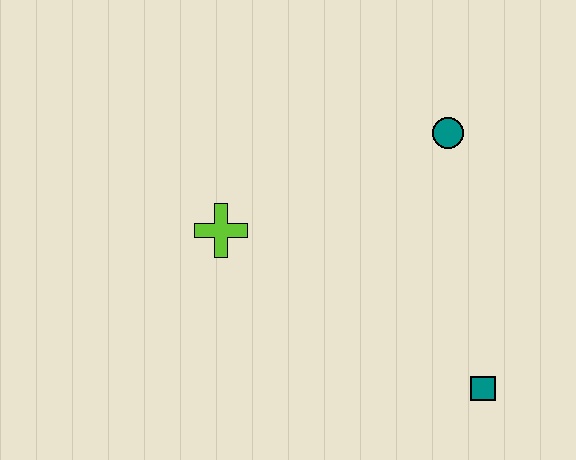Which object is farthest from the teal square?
The lime cross is farthest from the teal square.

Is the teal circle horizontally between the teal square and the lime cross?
Yes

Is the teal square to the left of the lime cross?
No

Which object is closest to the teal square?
The teal circle is closest to the teal square.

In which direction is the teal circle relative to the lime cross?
The teal circle is to the right of the lime cross.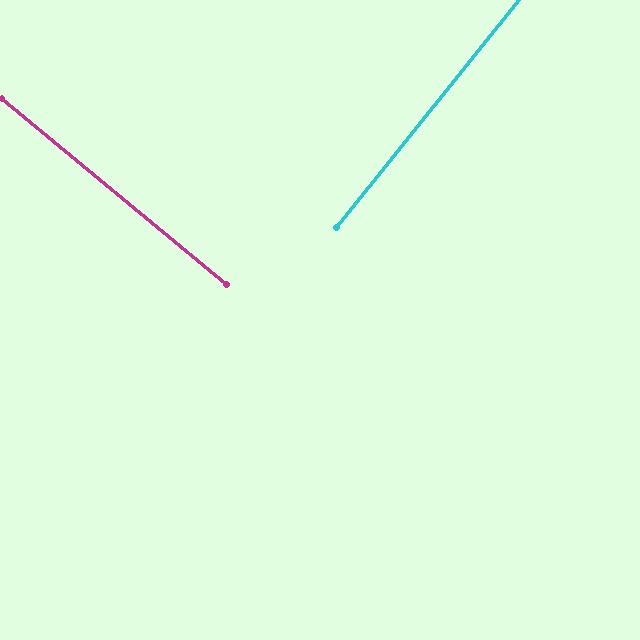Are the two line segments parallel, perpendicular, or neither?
Perpendicular — they meet at approximately 89°.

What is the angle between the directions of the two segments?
Approximately 89 degrees.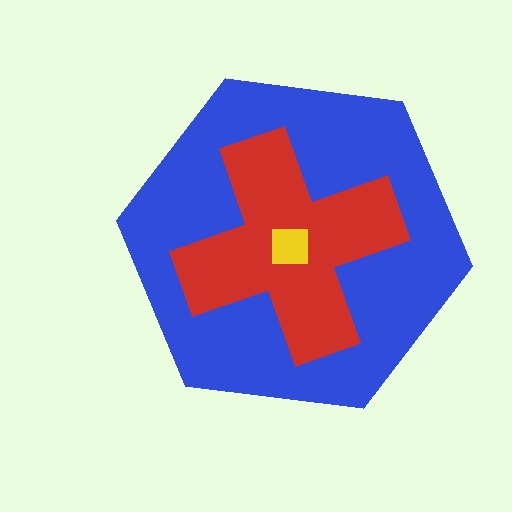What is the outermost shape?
The blue hexagon.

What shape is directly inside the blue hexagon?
The red cross.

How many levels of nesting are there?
3.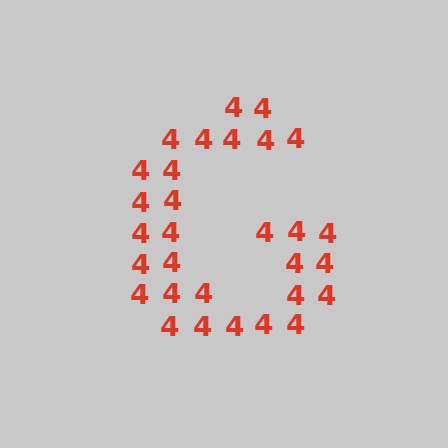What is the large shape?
The large shape is the letter G.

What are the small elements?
The small elements are digit 4's.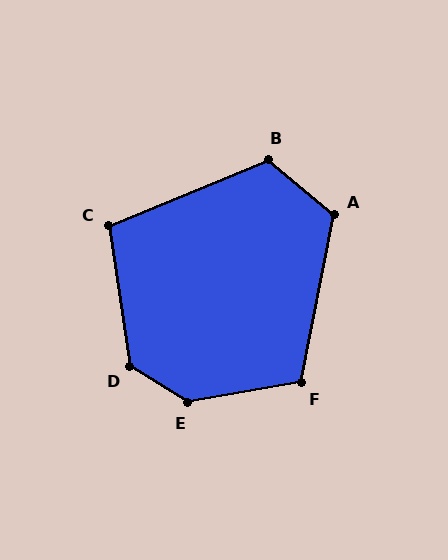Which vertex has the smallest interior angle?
C, at approximately 103 degrees.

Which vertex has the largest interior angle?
E, at approximately 138 degrees.